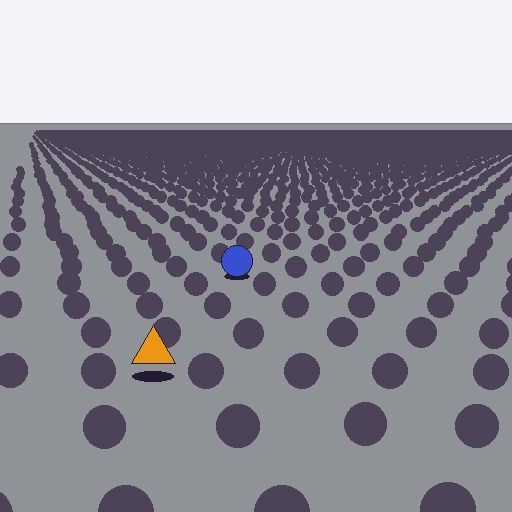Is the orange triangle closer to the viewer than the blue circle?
Yes. The orange triangle is closer — you can tell from the texture gradient: the ground texture is coarser near it.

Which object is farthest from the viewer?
The blue circle is farthest from the viewer. It appears smaller and the ground texture around it is denser.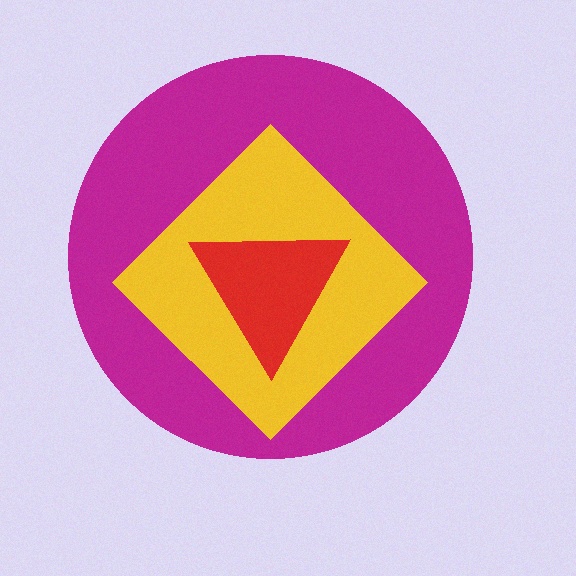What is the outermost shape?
The magenta circle.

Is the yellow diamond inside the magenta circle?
Yes.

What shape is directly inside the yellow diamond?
The red triangle.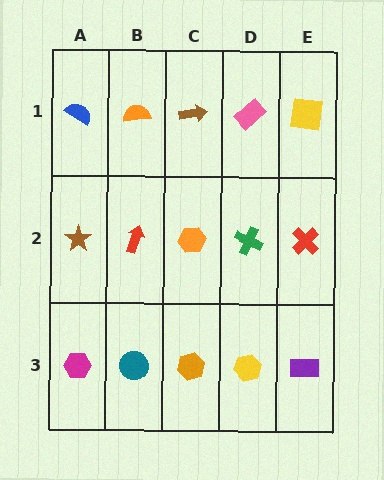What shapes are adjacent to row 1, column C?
An orange hexagon (row 2, column C), an orange semicircle (row 1, column B), a pink rectangle (row 1, column D).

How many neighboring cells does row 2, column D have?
4.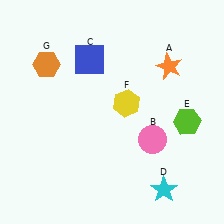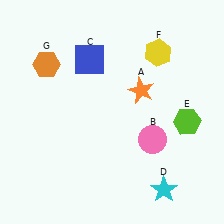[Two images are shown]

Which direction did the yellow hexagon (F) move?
The yellow hexagon (F) moved up.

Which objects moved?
The objects that moved are: the orange star (A), the yellow hexagon (F).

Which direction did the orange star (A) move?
The orange star (A) moved left.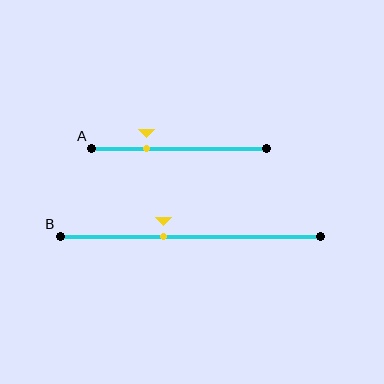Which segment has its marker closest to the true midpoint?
Segment B has its marker closest to the true midpoint.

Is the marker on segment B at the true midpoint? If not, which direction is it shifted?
No, the marker on segment B is shifted to the left by about 10% of the segment length.